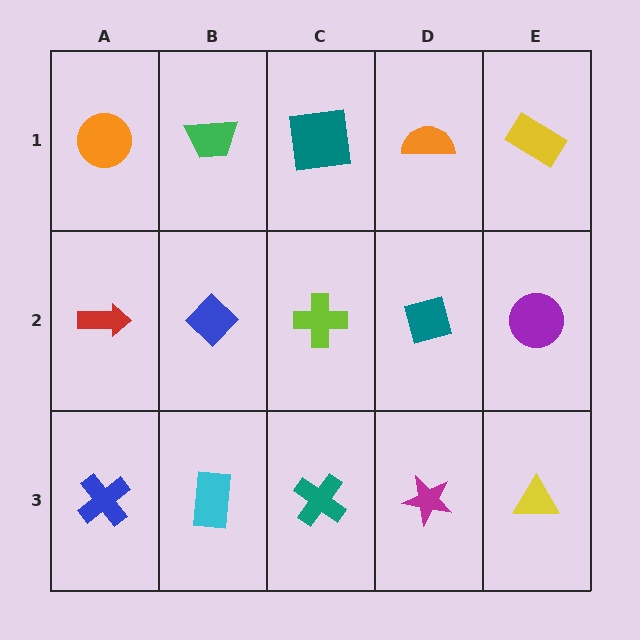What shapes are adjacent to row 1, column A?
A red arrow (row 2, column A), a green trapezoid (row 1, column B).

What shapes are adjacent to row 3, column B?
A blue diamond (row 2, column B), a blue cross (row 3, column A), a teal cross (row 3, column C).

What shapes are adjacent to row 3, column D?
A teal square (row 2, column D), a teal cross (row 3, column C), a yellow triangle (row 3, column E).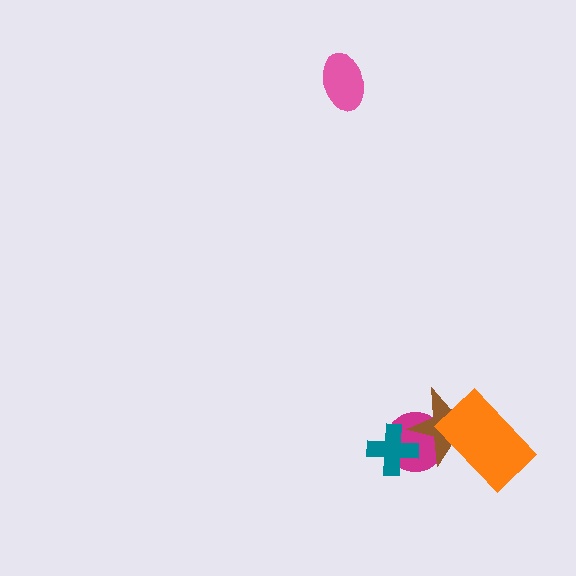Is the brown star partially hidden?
Yes, it is partially covered by another shape.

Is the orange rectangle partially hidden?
No, no other shape covers it.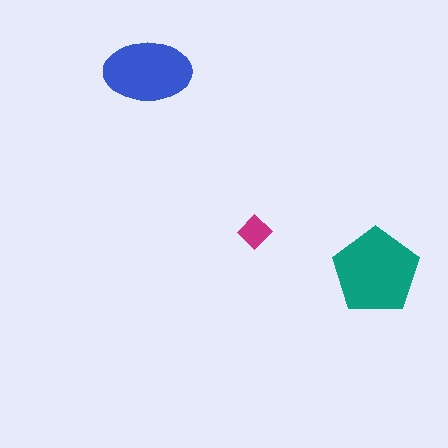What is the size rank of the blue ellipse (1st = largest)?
2nd.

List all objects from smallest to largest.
The magenta diamond, the blue ellipse, the teal pentagon.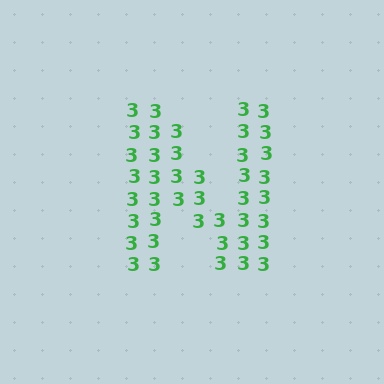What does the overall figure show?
The overall figure shows the letter N.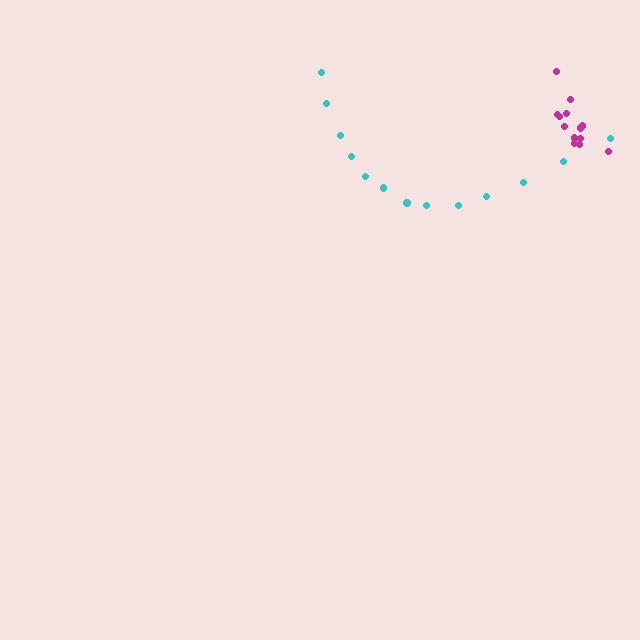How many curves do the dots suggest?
There are 2 distinct paths.